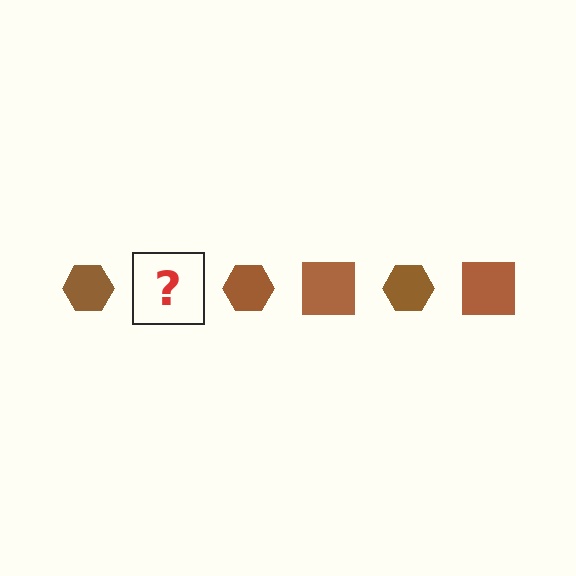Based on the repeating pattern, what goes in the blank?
The blank should be a brown square.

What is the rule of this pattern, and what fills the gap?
The rule is that the pattern cycles through hexagon, square shapes in brown. The gap should be filled with a brown square.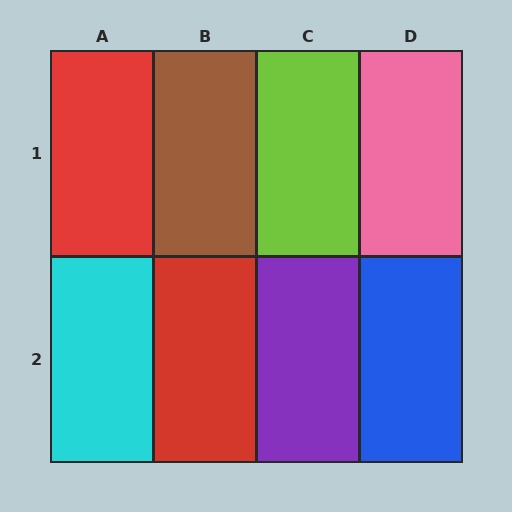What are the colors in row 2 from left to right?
Cyan, red, purple, blue.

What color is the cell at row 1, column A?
Red.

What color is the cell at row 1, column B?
Brown.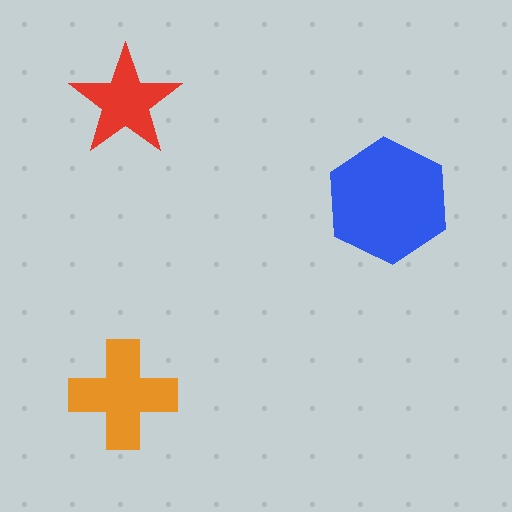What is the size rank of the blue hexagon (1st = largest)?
1st.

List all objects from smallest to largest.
The red star, the orange cross, the blue hexagon.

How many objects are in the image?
There are 3 objects in the image.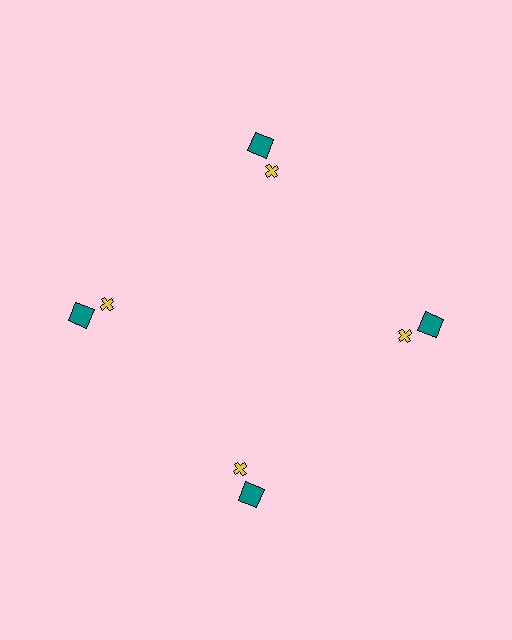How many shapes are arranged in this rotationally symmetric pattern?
There are 8 shapes, arranged in 4 groups of 2.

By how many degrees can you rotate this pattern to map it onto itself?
The pattern maps onto itself every 90 degrees of rotation.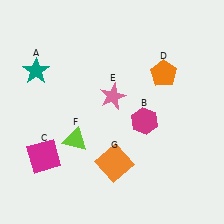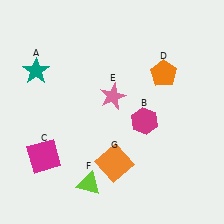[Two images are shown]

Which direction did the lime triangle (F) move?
The lime triangle (F) moved down.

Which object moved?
The lime triangle (F) moved down.